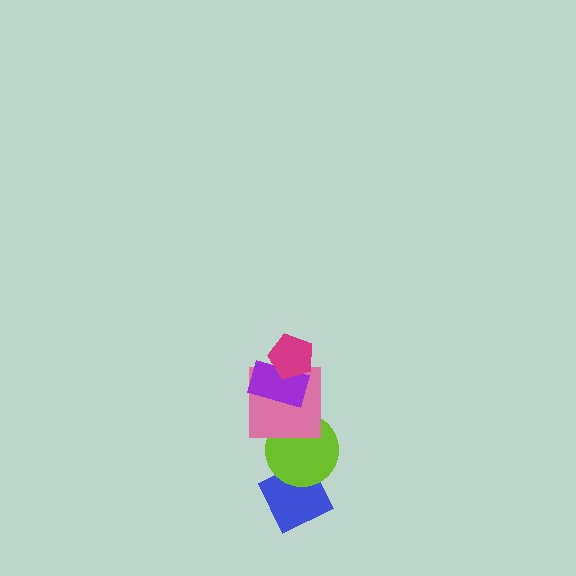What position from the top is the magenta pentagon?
The magenta pentagon is 1st from the top.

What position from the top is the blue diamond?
The blue diamond is 5th from the top.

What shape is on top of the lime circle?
The pink square is on top of the lime circle.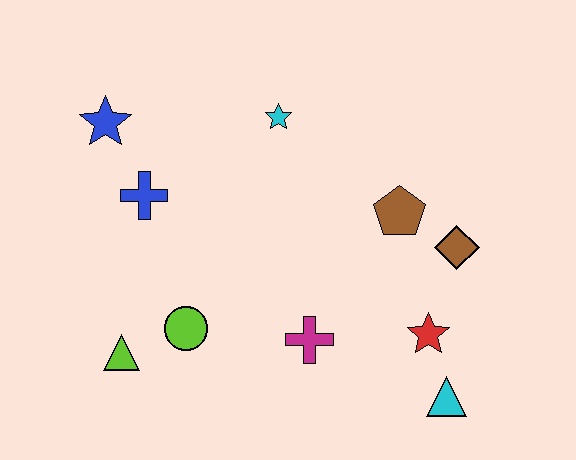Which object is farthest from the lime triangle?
The brown diamond is farthest from the lime triangle.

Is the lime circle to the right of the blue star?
Yes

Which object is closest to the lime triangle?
The lime circle is closest to the lime triangle.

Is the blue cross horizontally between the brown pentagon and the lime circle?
No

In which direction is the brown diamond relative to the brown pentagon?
The brown diamond is to the right of the brown pentagon.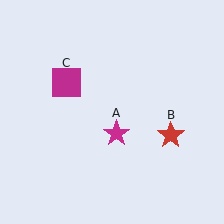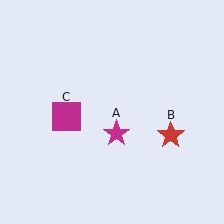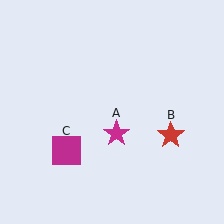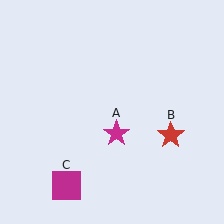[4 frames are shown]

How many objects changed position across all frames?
1 object changed position: magenta square (object C).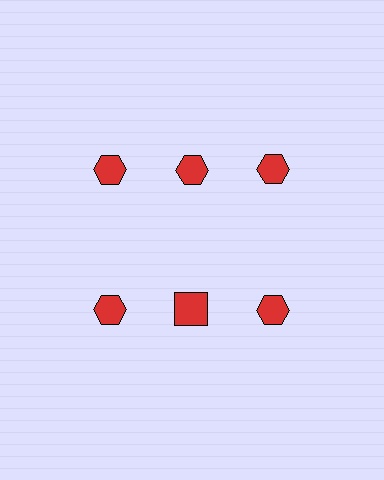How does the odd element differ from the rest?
It has a different shape: square instead of hexagon.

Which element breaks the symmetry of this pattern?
The red square in the second row, second from left column breaks the symmetry. All other shapes are red hexagons.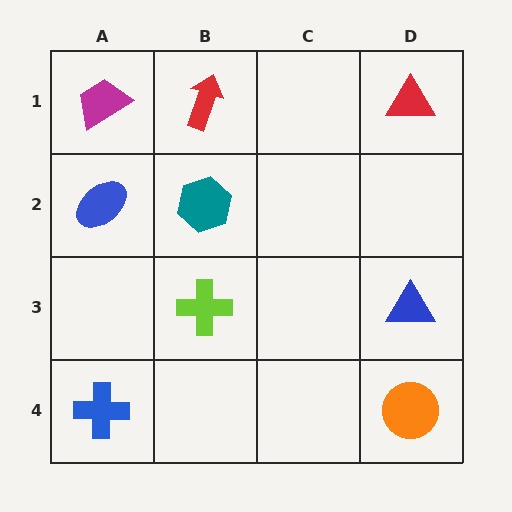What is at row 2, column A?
A blue ellipse.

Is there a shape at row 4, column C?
No, that cell is empty.